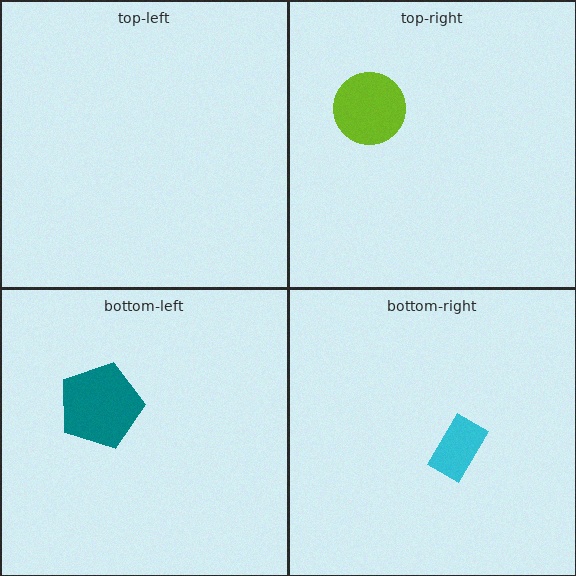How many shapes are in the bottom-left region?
1.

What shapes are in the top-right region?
The lime circle.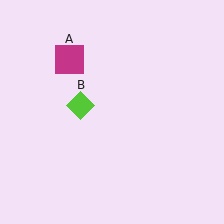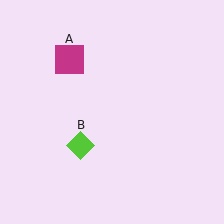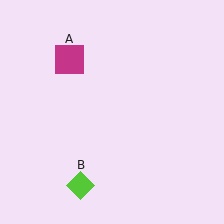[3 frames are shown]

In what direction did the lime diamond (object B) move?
The lime diamond (object B) moved down.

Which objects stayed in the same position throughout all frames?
Magenta square (object A) remained stationary.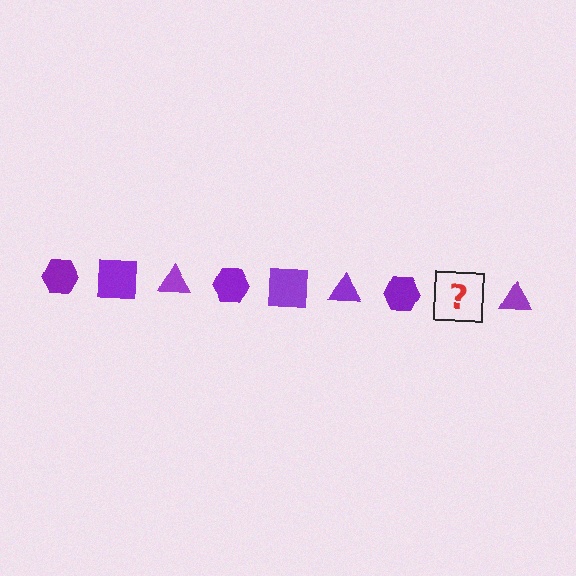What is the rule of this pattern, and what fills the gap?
The rule is that the pattern cycles through hexagon, square, triangle shapes in purple. The gap should be filled with a purple square.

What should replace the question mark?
The question mark should be replaced with a purple square.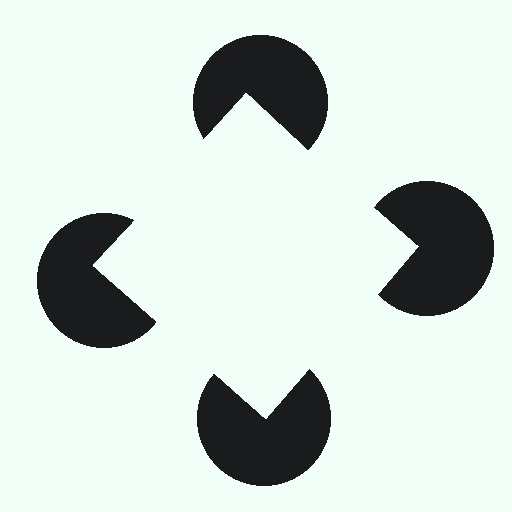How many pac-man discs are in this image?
There are 4 — one at each vertex of the illusory square.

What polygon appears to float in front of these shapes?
An illusory square — its edges are inferred from the aligned wedge cuts in the pac-man discs, not physically drawn.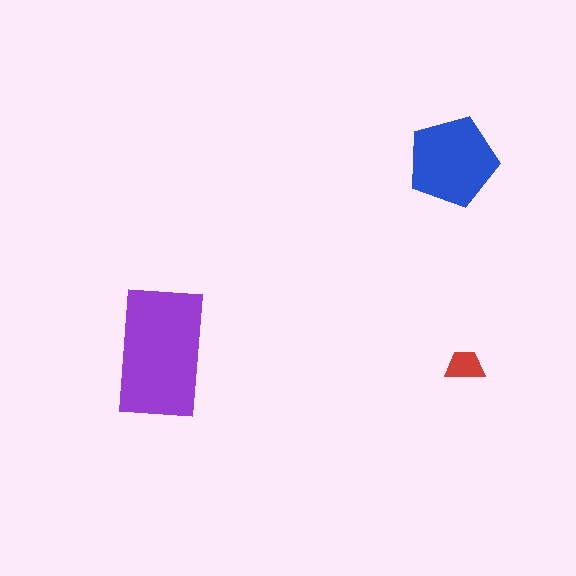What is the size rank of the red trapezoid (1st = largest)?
3rd.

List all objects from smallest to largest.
The red trapezoid, the blue pentagon, the purple rectangle.